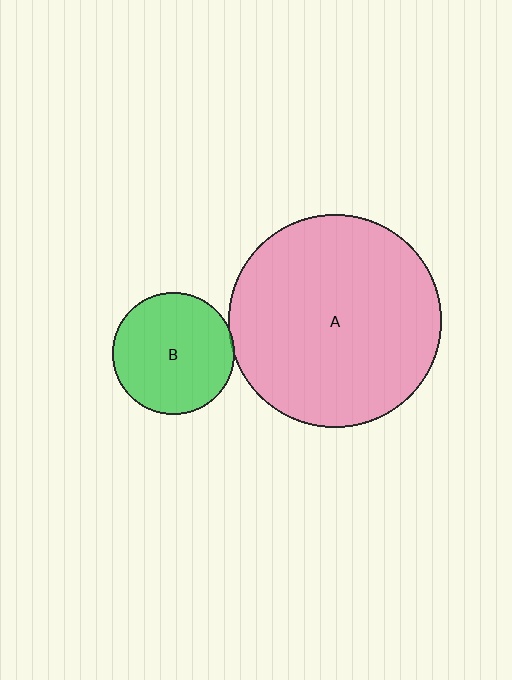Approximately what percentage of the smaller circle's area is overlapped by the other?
Approximately 5%.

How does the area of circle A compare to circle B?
Approximately 3.1 times.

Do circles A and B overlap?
Yes.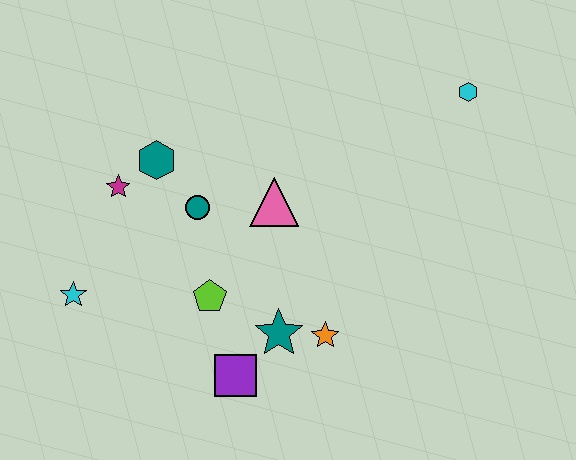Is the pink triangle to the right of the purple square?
Yes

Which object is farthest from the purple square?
The cyan hexagon is farthest from the purple square.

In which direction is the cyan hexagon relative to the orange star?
The cyan hexagon is above the orange star.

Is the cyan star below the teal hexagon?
Yes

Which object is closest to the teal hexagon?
The magenta star is closest to the teal hexagon.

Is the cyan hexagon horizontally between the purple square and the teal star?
No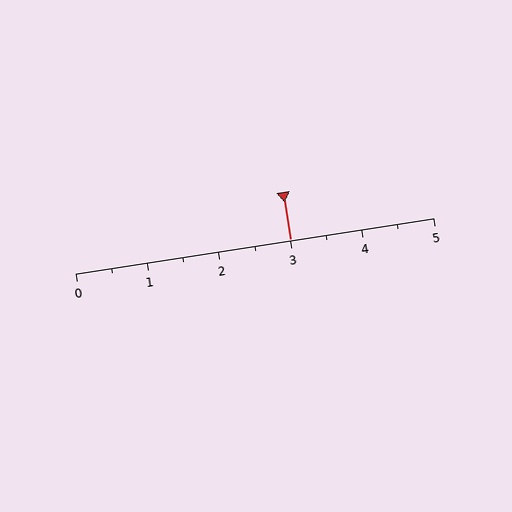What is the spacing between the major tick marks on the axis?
The major ticks are spaced 1 apart.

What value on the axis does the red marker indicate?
The marker indicates approximately 3.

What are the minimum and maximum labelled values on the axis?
The axis runs from 0 to 5.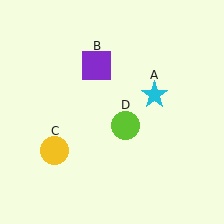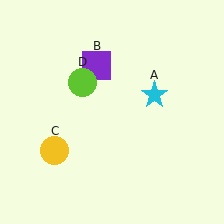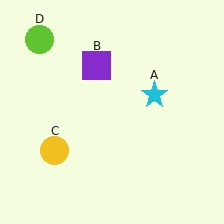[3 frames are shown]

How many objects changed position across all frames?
1 object changed position: lime circle (object D).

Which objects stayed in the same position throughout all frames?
Cyan star (object A) and purple square (object B) and yellow circle (object C) remained stationary.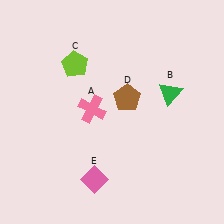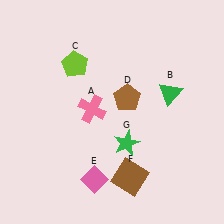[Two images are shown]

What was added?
A brown square (F), a green star (G) were added in Image 2.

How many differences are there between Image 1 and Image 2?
There are 2 differences between the two images.